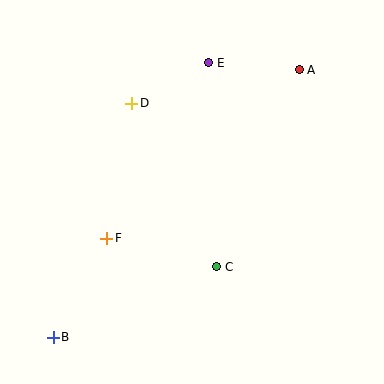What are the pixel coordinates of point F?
Point F is at (107, 238).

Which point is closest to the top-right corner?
Point A is closest to the top-right corner.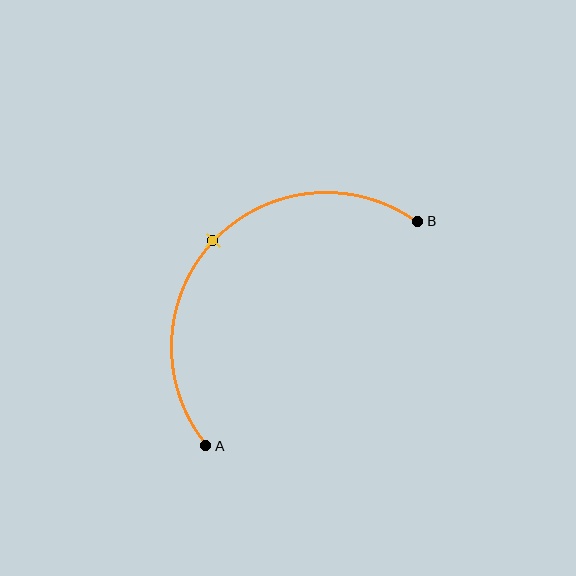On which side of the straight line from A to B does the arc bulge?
The arc bulges above and to the left of the straight line connecting A and B.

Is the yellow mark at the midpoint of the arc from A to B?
Yes. The yellow mark lies on the arc at equal arc-length from both A and B — it is the arc midpoint.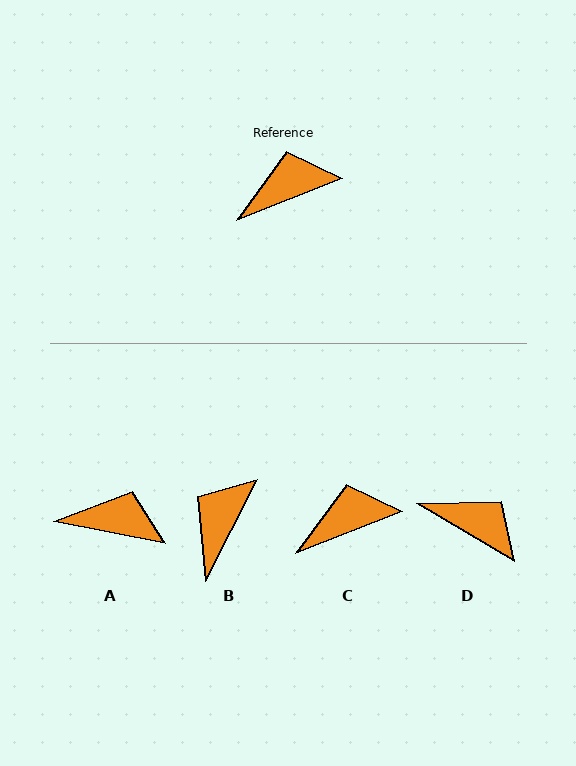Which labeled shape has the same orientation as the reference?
C.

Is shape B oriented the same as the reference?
No, it is off by about 42 degrees.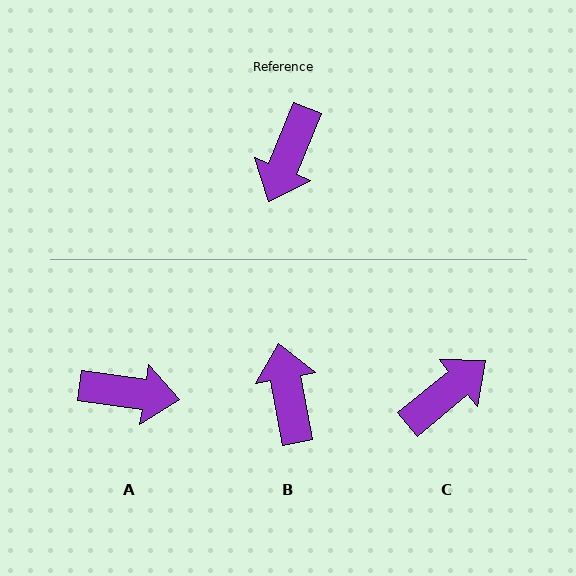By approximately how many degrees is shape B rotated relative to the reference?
Approximately 147 degrees clockwise.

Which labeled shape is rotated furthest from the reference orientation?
C, about 152 degrees away.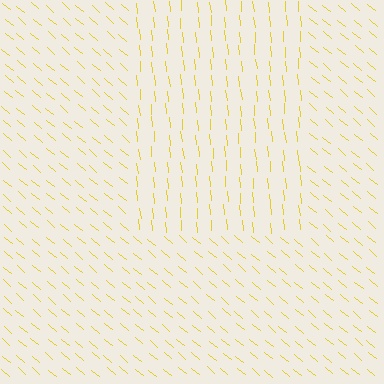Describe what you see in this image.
The image is filled with small yellow line segments. A rectangle region in the image has lines oriented differently from the surrounding lines, creating a visible texture boundary.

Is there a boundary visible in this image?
Yes, there is a texture boundary formed by a change in line orientation.